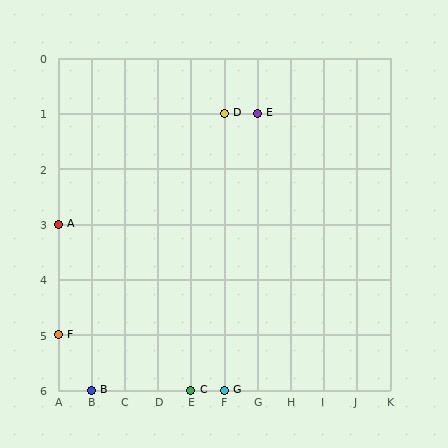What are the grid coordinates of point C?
Point C is at grid coordinates (E, 6).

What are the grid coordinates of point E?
Point E is at grid coordinates (G, 1).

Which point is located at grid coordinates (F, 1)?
Point D is at (F, 1).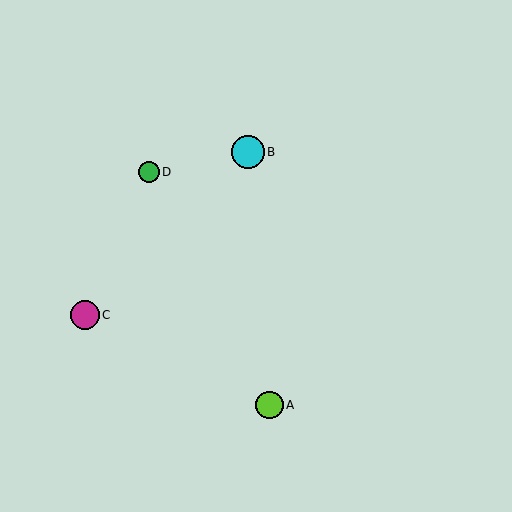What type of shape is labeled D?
Shape D is a green circle.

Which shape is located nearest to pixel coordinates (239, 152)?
The cyan circle (labeled B) at (248, 152) is nearest to that location.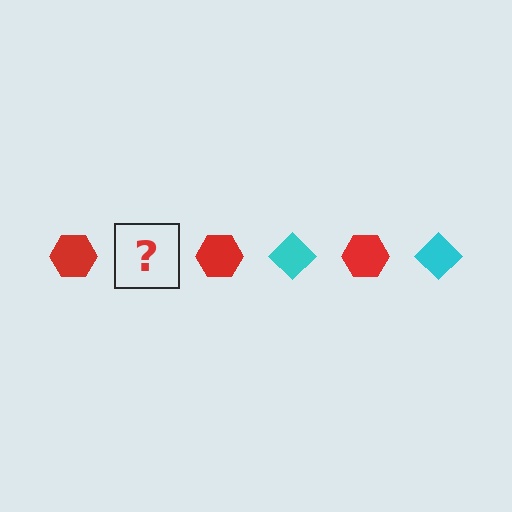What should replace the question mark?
The question mark should be replaced with a cyan diamond.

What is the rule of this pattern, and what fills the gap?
The rule is that the pattern alternates between red hexagon and cyan diamond. The gap should be filled with a cyan diamond.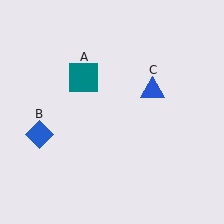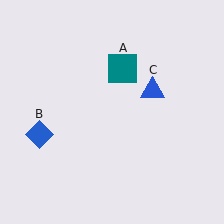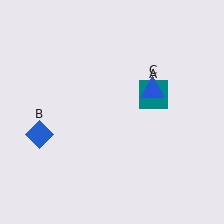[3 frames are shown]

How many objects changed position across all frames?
1 object changed position: teal square (object A).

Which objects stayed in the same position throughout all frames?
Blue diamond (object B) and blue triangle (object C) remained stationary.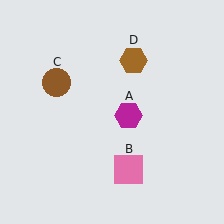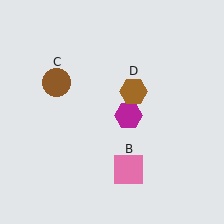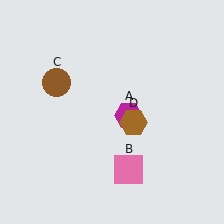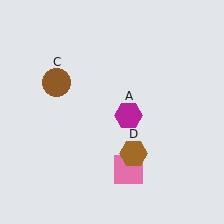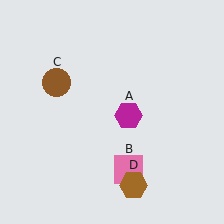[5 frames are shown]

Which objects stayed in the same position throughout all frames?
Magenta hexagon (object A) and pink square (object B) and brown circle (object C) remained stationary.